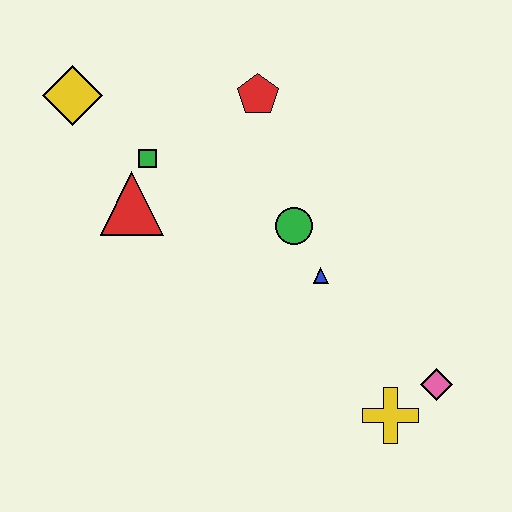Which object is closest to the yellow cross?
The pink diamond is closest to the yellow cross.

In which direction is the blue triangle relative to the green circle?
The blue triangle is below the green circle.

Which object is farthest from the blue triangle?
The yellow diamond is farthest from the blue triangle.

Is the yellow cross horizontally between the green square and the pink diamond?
Yes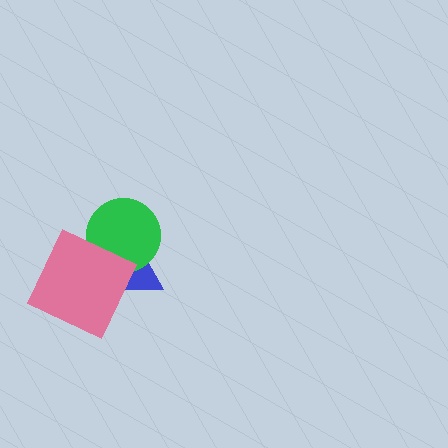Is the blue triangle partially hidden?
Yes, it is partially covered by another shape.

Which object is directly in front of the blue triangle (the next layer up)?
The green circle is directly in front of the blue triangle.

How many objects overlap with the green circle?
2 objects overlap with the green circle.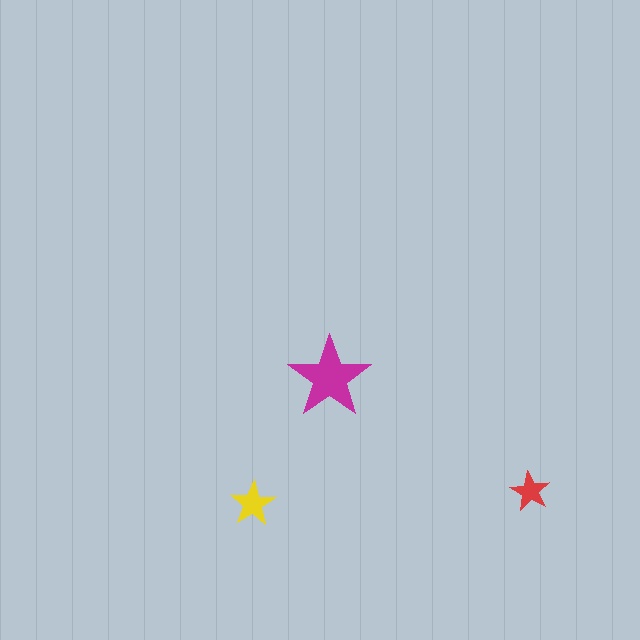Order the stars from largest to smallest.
the magenta one, the yellow one, the red one.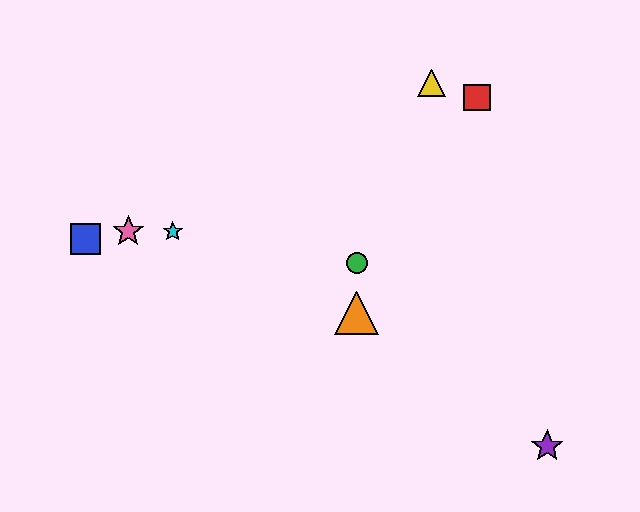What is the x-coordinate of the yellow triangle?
The yellow triangle is at x≈431.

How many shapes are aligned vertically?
2 shapes (the green circle, the orange triangle) are aligned vertically.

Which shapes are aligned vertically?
The green circle, the orange triangle are aligned vertically.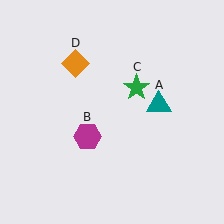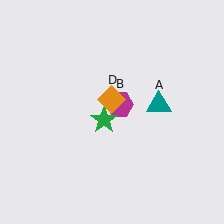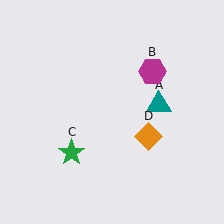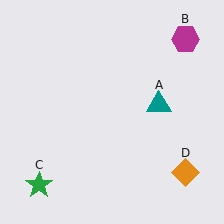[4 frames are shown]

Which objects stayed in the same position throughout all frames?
Teal triangle (object A) remained stationary.